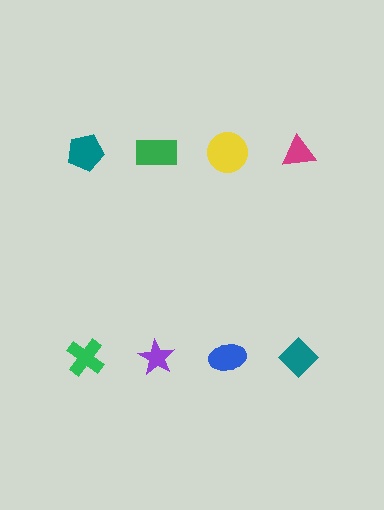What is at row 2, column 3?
A blue ellipse.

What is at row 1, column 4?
A magenta triangle.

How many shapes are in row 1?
4 shapes.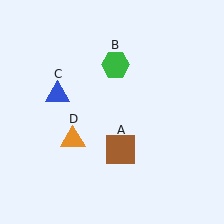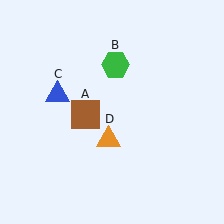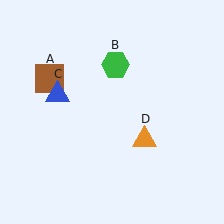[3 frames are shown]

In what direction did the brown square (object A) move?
The brown square (object A) moved up and to the left.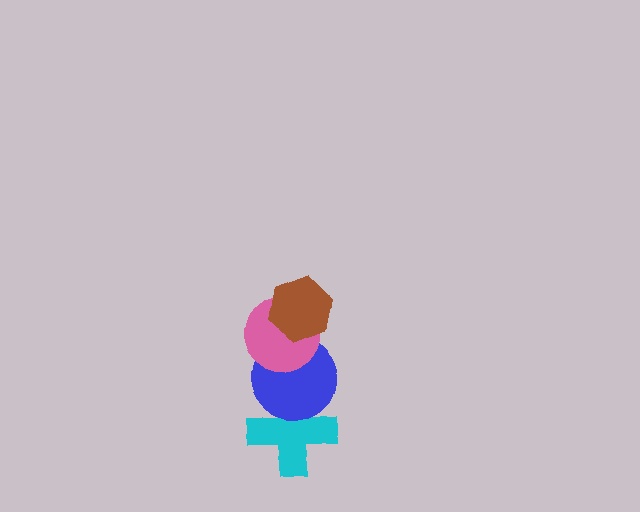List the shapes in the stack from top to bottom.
From top to bottom: the brown hexagon, the pink circle, the blue circle, the cyan cross.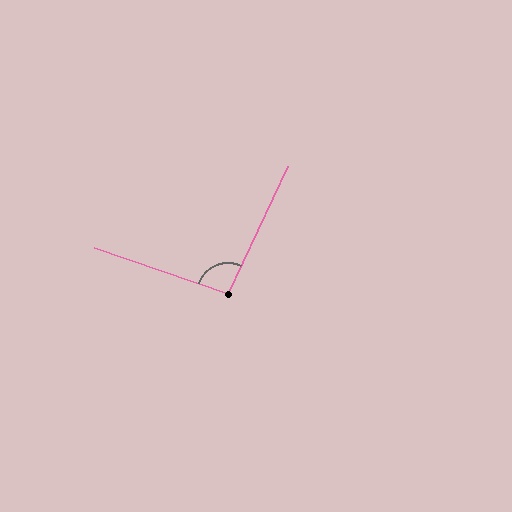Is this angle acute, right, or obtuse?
It is obtuse.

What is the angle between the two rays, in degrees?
Approximately 97 degrees.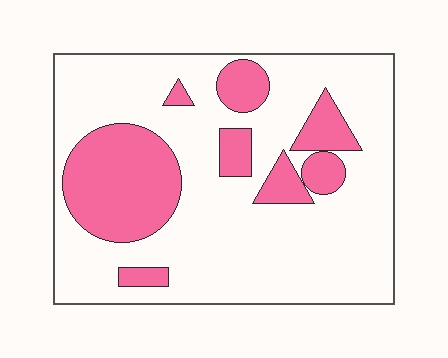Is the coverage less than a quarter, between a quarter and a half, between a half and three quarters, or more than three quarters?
Between a quarter and a half.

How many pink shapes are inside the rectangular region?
8.